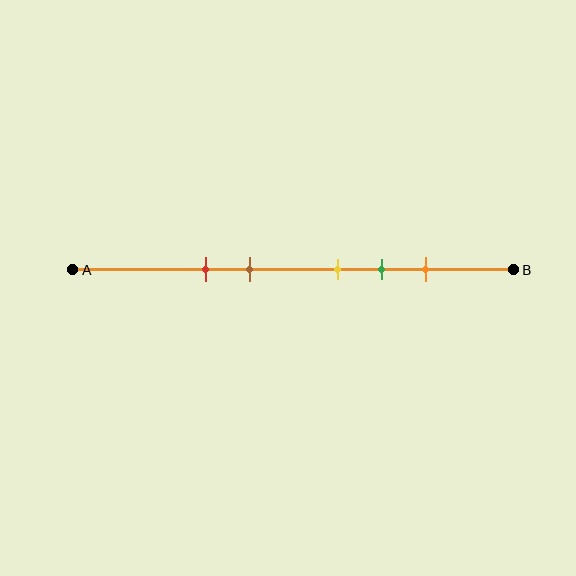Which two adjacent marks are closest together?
The yellow and green marks are the closest adjacent pair.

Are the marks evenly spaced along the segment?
No, the marks are not evenly spaced.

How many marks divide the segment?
There are 5 marks dividing the segment.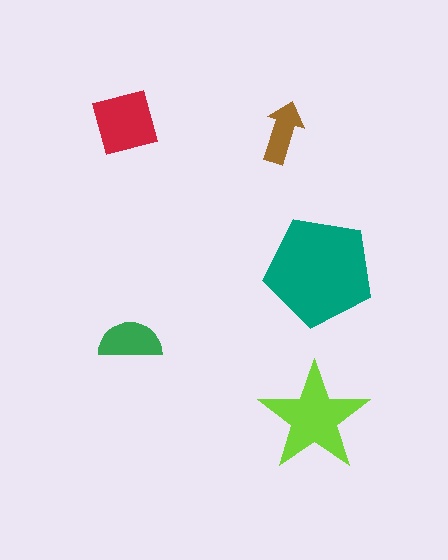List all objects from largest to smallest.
The teal pentagon, the lime star, the red square, the green semicircle, the brown arrow.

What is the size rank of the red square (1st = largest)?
3rd.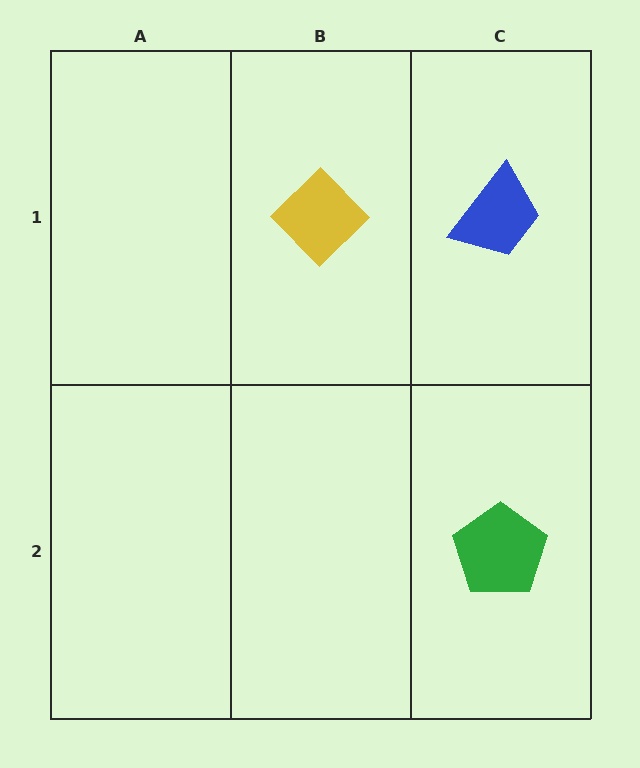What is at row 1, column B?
A yellow diamond.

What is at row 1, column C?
A blue trapezoid.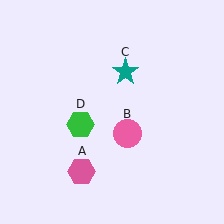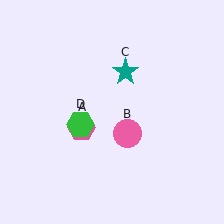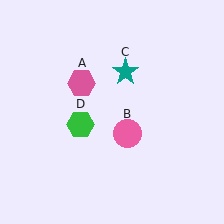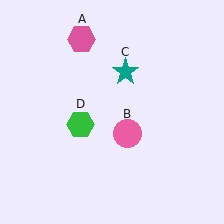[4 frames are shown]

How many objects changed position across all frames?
1 object changed position: pink hexagon (object A).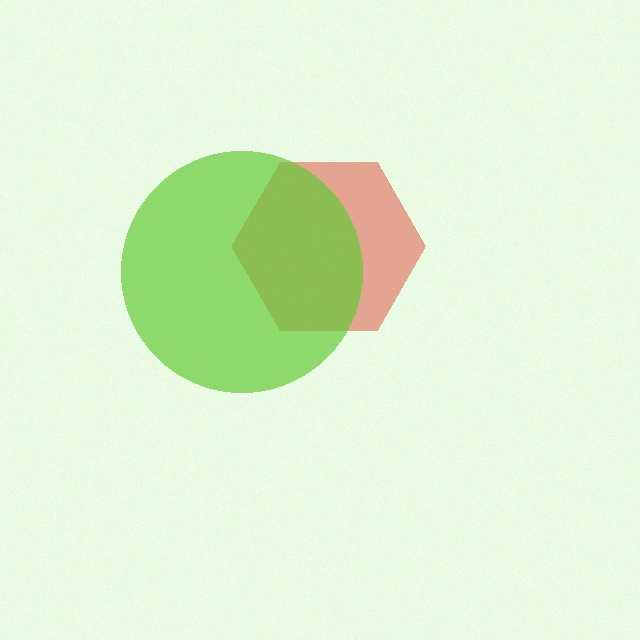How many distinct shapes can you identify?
There are 2 distinct shapes: a red hexagon, a lime circle.